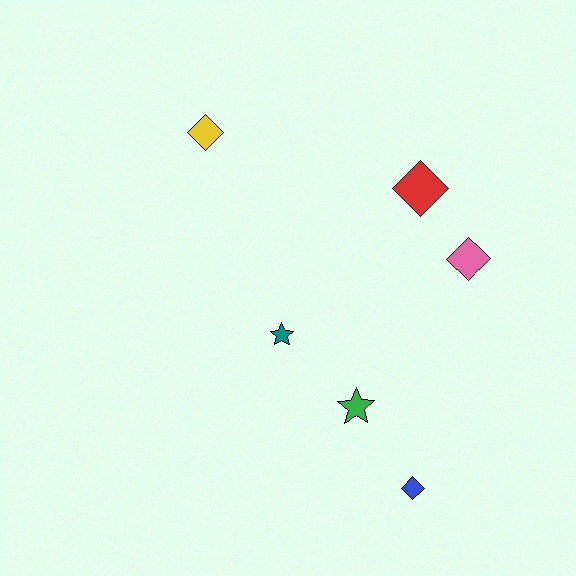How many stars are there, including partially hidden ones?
There are 2 stars.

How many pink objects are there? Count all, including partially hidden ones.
There is 1 pink object.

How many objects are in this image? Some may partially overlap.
There are 6 objects.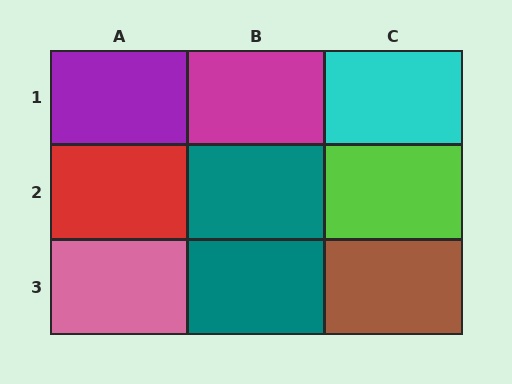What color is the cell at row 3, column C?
Brown.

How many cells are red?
1 cell is red.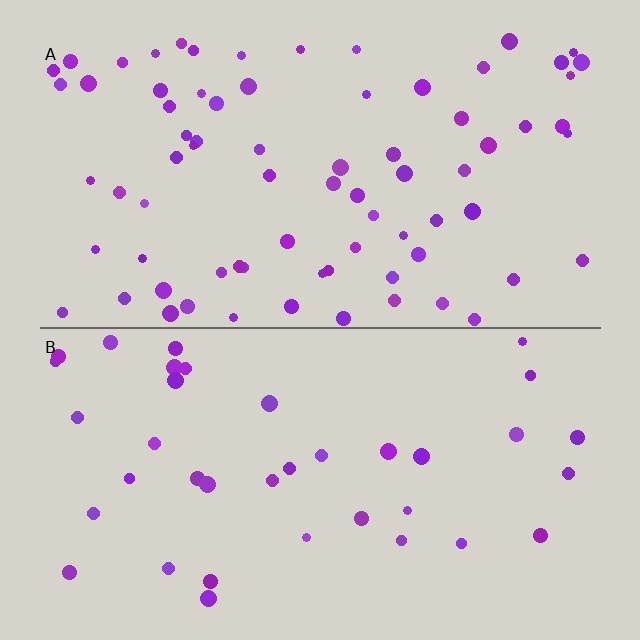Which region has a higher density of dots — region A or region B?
A (the top).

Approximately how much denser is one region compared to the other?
Approximately 2.0× — region A over region B.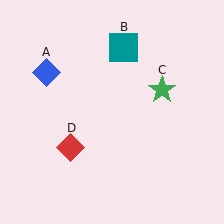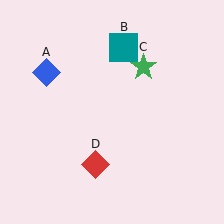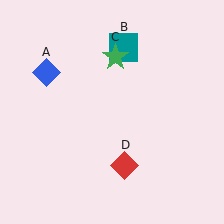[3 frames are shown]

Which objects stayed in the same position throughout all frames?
Blue diamond (object A) and teal square (object B) remained stationary.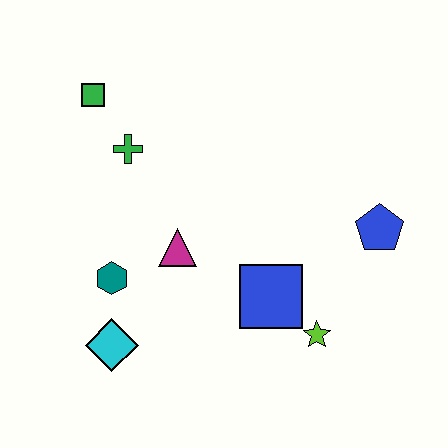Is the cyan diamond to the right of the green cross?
No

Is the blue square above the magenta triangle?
No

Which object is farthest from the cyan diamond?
The blue pentagon is farthest from the cyan diamond.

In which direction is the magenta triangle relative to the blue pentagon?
The magenta triangle is to the left of the blue pentagon.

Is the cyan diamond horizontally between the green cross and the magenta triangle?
No